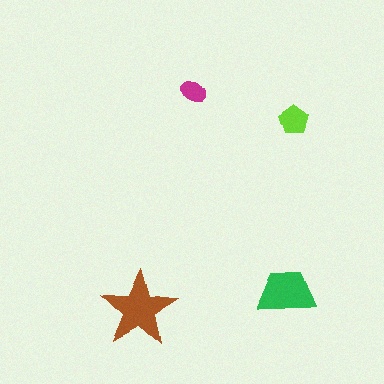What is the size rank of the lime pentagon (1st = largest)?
3rd.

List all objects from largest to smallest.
The brown star, the green trapezoid, the lime pentagon, the magenta ellipse.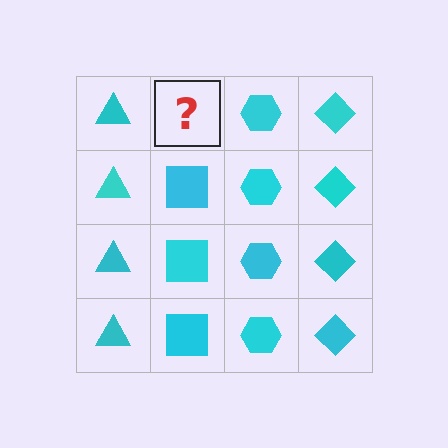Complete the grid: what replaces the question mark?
The question mark should be replaced with a cyan square.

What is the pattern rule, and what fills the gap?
The rule is that each column has a consistent shape. The gap should be filled with a cyan square.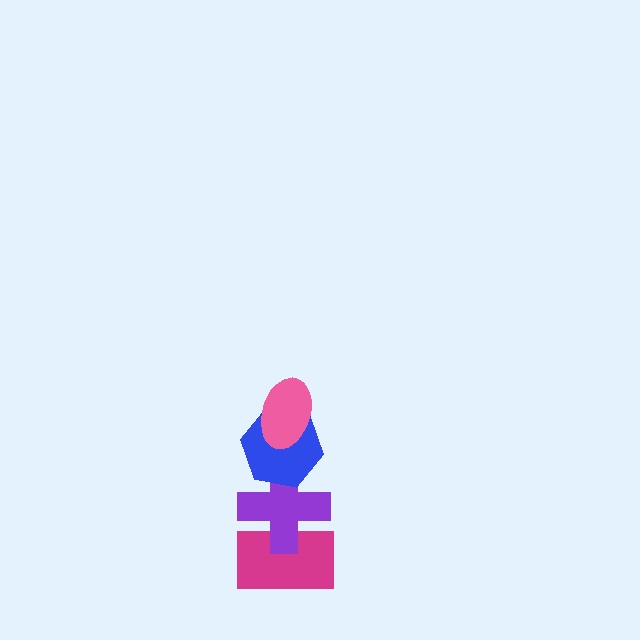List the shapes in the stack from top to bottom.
From top to bottom: the pink ellipse, the blue hexagon, the purple cross, the magenta rectangle.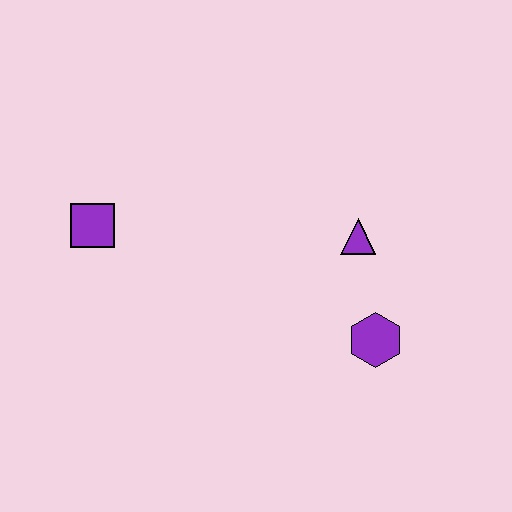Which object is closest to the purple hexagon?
The purple triangle is closest to the purple hexagon.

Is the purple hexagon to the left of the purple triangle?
No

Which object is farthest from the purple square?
The purple hexagon is farthest from the purple square.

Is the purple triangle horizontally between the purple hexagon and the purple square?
Yes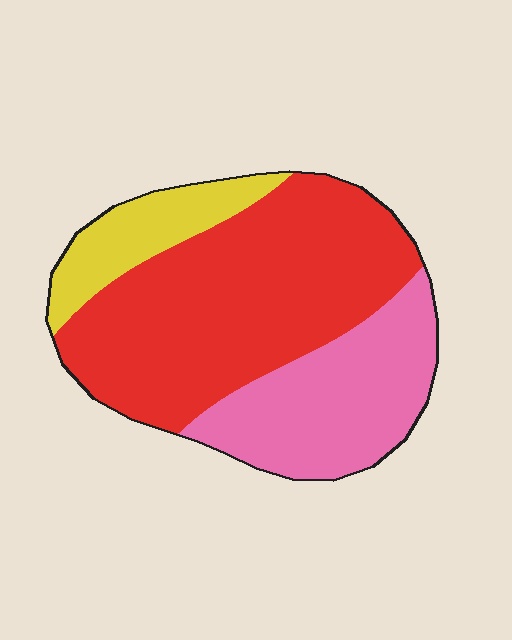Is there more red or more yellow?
Red.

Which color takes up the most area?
Red, at roughly 55%.